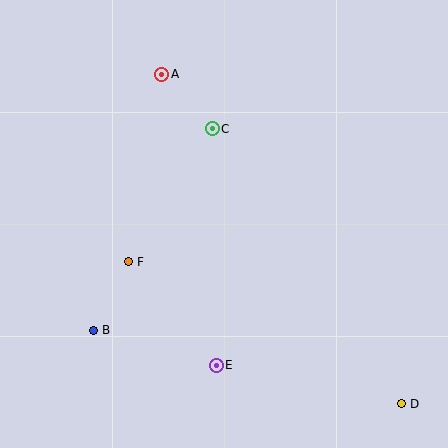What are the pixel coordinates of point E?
Point E is at (216, 365).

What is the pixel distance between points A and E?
The distance between A and E is 296 pixels.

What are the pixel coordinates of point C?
Point C is at (212, 129).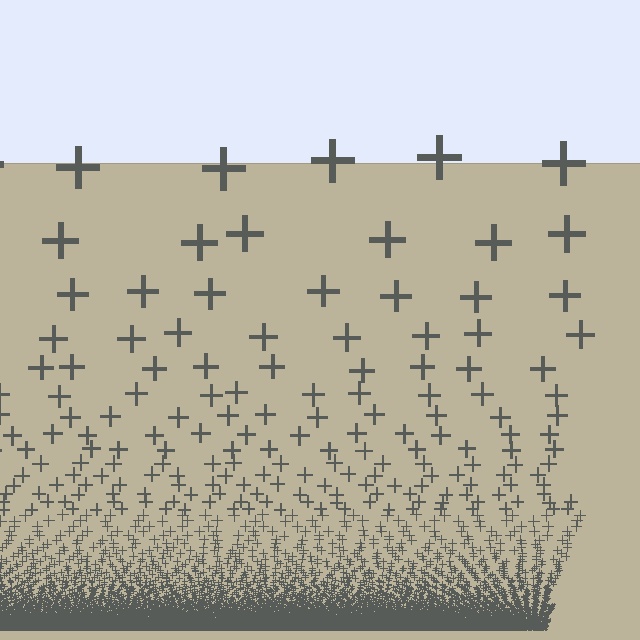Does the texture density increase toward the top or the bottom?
Density increases toward the bottom.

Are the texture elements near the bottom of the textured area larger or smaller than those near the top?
Smaller. The gradient is inverted — elements near the bottom are smaller and denser.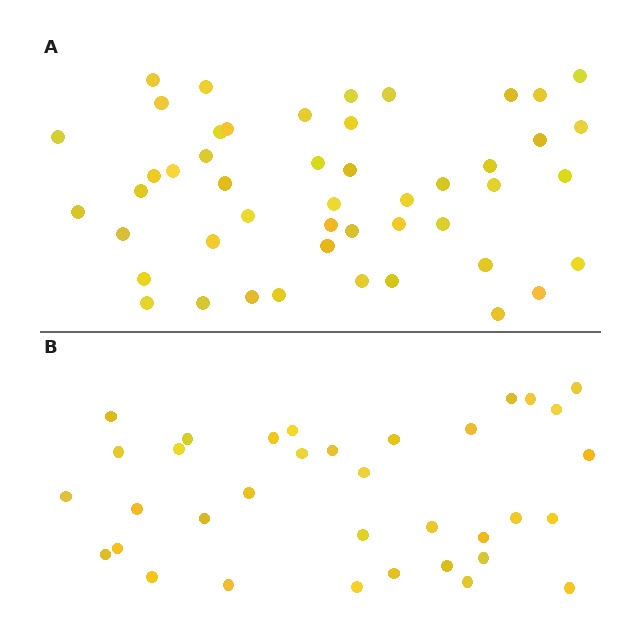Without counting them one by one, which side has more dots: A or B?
Region A (the top region) has more dots.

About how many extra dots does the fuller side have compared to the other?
Region A has approximately 15 more dots than region B.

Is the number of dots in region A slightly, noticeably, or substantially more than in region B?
Region A has noticeably more, but not dramatically so. The ratio is roughly 1.4 to 1.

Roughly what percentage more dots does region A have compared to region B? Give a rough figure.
About 35% more.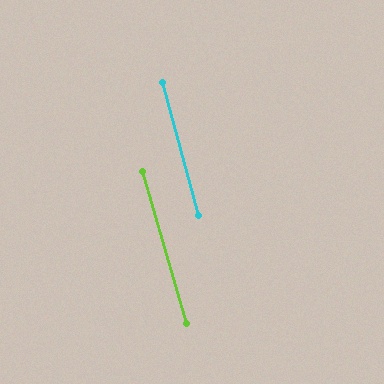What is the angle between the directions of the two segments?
Approximately 1 degree.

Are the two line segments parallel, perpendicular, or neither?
Parallel — their directions differ by only 1.3°.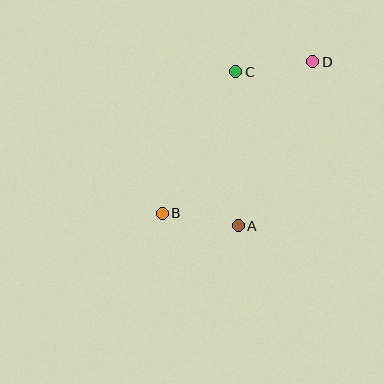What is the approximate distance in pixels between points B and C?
The distance between B and C is approximately 160 pixels.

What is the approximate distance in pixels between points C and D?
The distance between C and D is approximately 78 pixels.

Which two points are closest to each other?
Points A and B are closest to each other.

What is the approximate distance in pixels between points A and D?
The distance between A and D is approximately 180 pixels.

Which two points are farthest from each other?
Points B and D are farthest from each other.